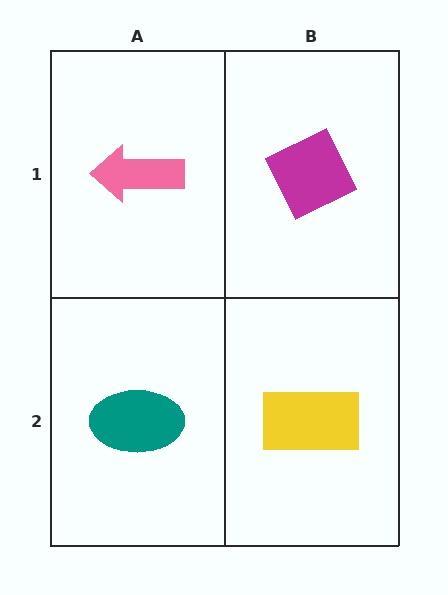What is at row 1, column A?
A pink arrow.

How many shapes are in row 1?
2 shapes.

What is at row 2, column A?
A teal ellipse.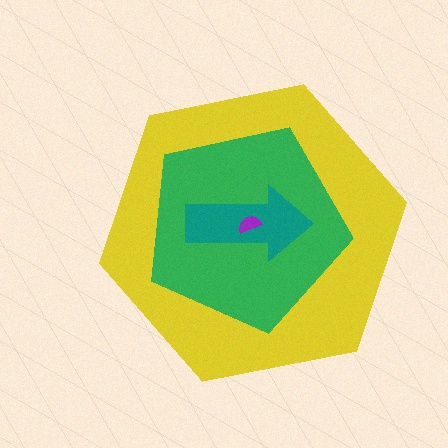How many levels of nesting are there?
4.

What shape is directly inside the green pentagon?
The teal arrow.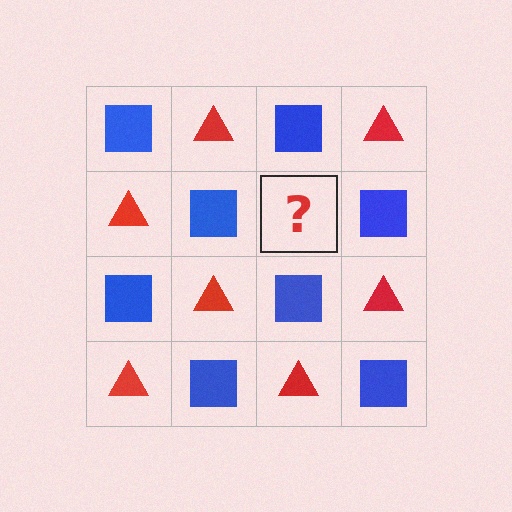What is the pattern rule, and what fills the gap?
The rule is that it alternates blue square and red triangle in a checkerboard pattern. The gap should be filled with a red triangle.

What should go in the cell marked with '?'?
The missing cell should contain a red triangle.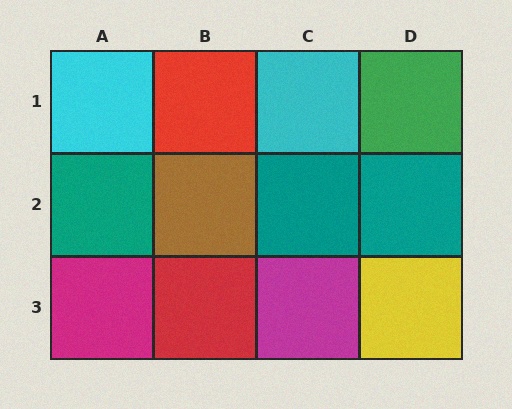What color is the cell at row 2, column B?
Brown.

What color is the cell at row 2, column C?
Teal.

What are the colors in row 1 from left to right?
Cyan, red, cyan, green.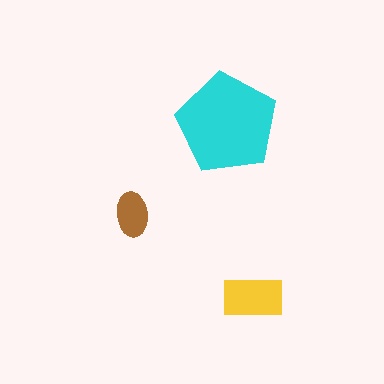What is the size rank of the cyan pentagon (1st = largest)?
1st.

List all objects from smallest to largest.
The brown ellipse, the yellow rectangle, the cyan pentagon.